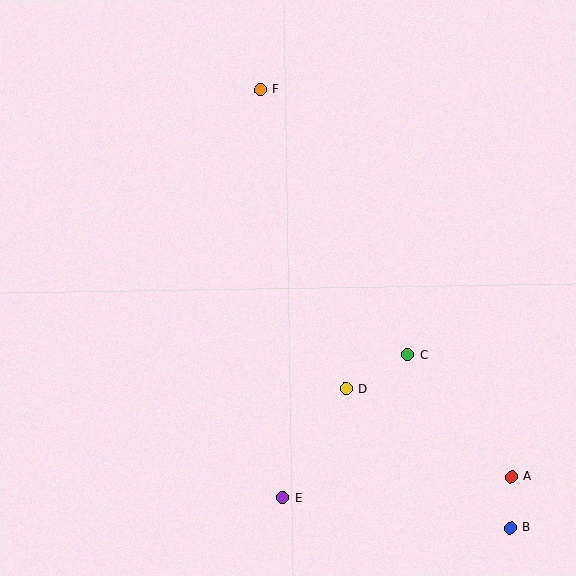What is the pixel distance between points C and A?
The distance between C and A is 160 pixels.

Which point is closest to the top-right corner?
Point F is closest to the top-right corner.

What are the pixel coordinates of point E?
Point E is at (283, 498).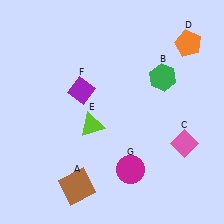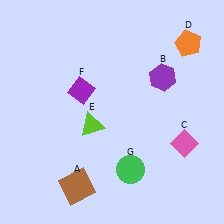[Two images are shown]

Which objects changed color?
B changed from green to purple. G changed from magenta to green.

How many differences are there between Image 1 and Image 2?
There are 2 differences between the two images.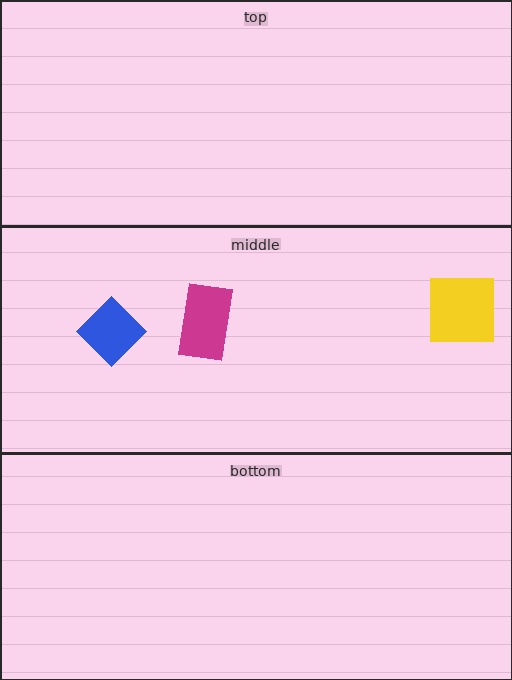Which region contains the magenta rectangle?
The middle region.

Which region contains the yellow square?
The middle region.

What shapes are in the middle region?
The yellow square, the blue diamond, the magenta rectangle.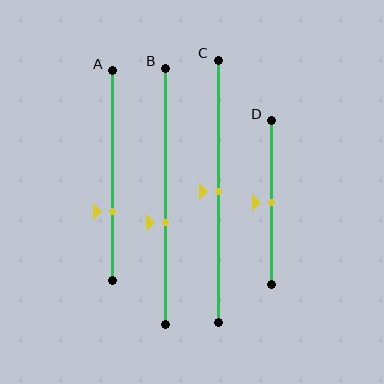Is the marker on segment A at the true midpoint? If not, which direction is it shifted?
No, the marker on segment A is shifted downward by about 17% of the segment length.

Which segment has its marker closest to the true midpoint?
Segment C has its marker closest to the true midpoint.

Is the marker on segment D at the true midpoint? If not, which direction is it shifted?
Yes, the marker on segment D is at the true midpoint.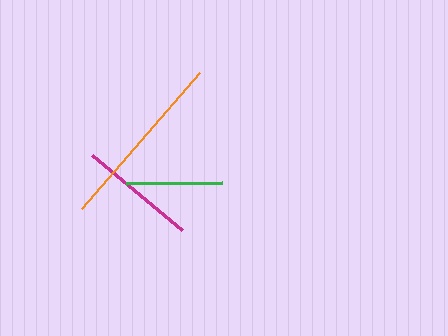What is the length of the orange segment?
The orange segment is approximately 180 pixels long.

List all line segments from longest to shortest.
From longest to shortest: orange, magenta, green.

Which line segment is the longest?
The orange line is the longest at approximately 180 pixels.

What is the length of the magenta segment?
The magenta segment is approximately 118 pixels long.